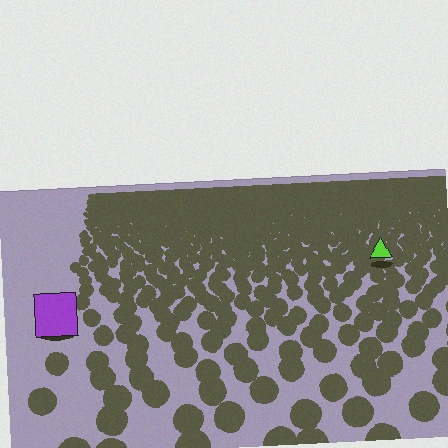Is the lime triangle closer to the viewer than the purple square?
No. The purple square is closer — you can tell from the texture gradient: the ground texture is coarser near it.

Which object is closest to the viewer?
The purple square is closest. The texture marks near it are larger and more spread out.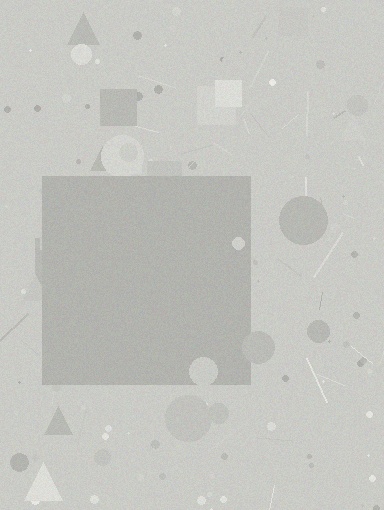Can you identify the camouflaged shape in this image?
The camouflaged shape is a square.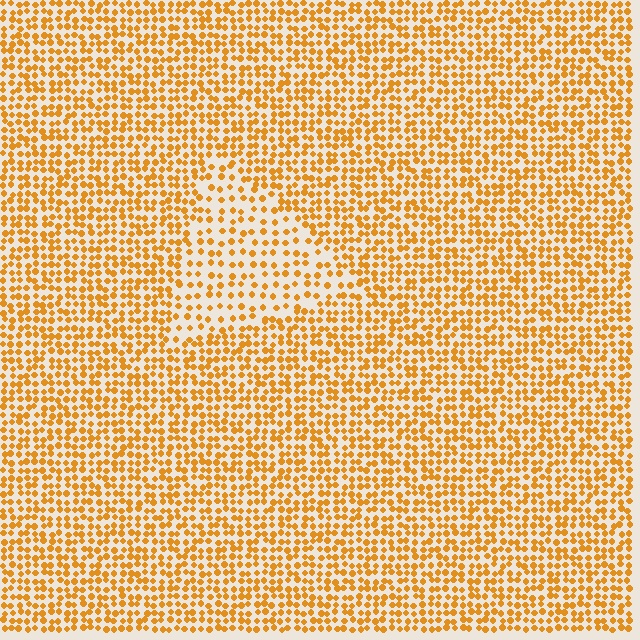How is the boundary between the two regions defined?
The boundary is defined by a change in element density (approximately 1.9x ratio). All elements are the same color, size, and shape.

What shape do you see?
I see a triangle.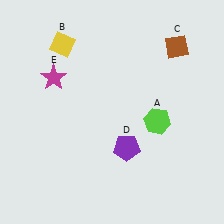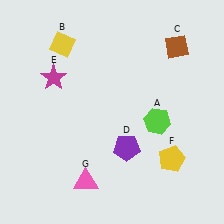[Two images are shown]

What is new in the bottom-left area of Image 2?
A pink triangle (G) was added in the bottom-left area of Image 2.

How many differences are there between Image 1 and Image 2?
There are 2 differences between the two images.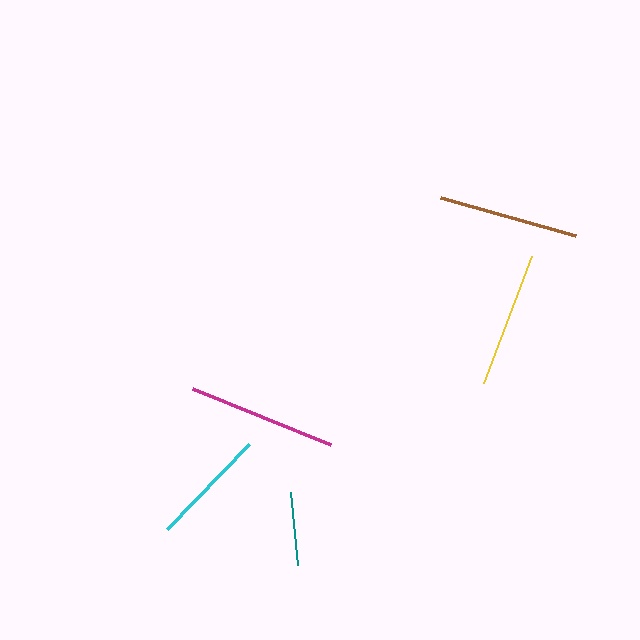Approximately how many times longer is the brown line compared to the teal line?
The brown line is approximately 1.9 times the length of the teal line.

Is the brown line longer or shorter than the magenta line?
The magenta line is longer than the brown line.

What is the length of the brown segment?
The brown segment is approximately 140 pixels long.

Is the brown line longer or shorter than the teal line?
The brown line is longer than the teal line.